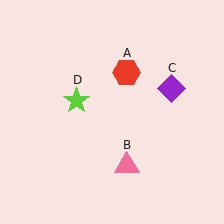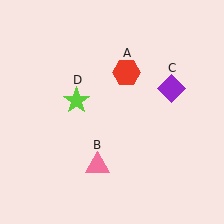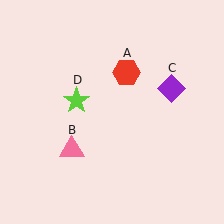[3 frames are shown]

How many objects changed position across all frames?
1 object changed position: pink triangle (object B).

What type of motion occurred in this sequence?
The pink triangle (object B) rotated clockwise around the center of the scene.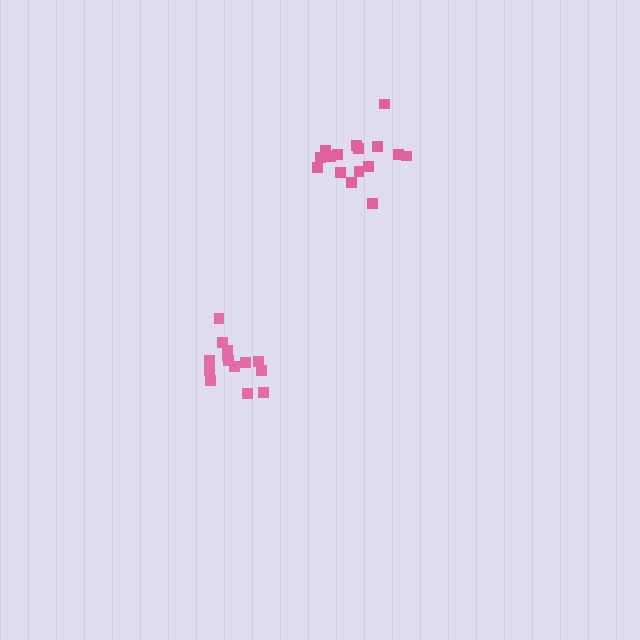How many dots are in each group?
Group 1: 14 dots, Group 2: 16 dots (30 total).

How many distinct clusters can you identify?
There are 2 distinct clusters.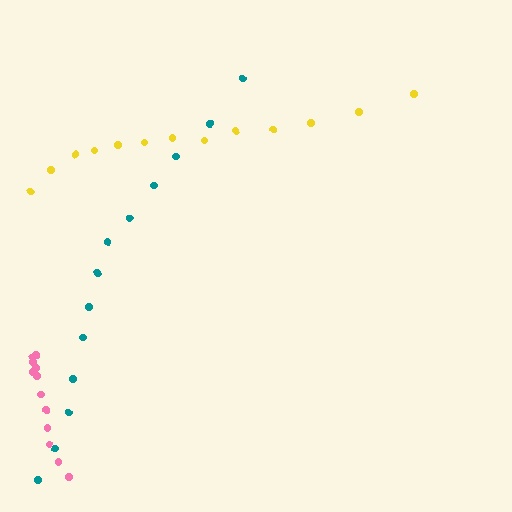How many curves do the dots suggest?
There are 3 distinct paths.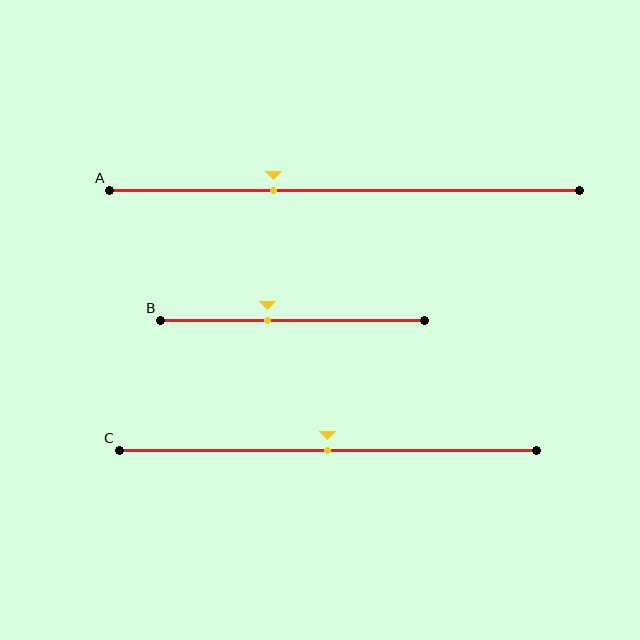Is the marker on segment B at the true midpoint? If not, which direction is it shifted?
No, the marker on segment B is shifted to the left by about 10% of the segment length.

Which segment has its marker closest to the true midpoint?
Segment C has its marker closest to the true midpoint.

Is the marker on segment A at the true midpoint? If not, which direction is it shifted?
No, the marker on segment A is shifted to the left by about 15% of the segment length.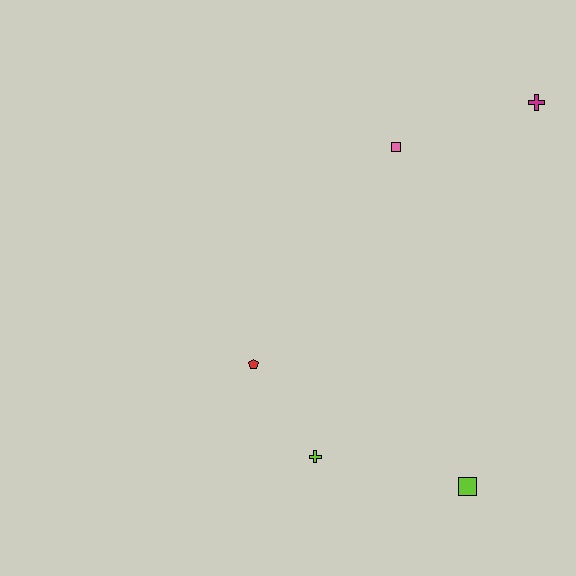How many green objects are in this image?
There are no green objects.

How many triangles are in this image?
There are no triangles.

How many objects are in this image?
There are 5 objects.